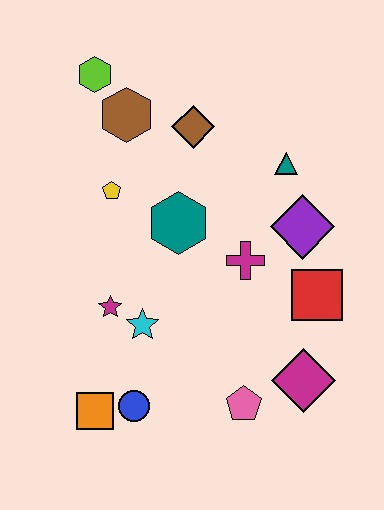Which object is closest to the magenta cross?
The purple diamond is closest to the magenta cross.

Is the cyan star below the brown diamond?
Yes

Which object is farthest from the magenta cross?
The lime hexagon is farthest from the magenta cross.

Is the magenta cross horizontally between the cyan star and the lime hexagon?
No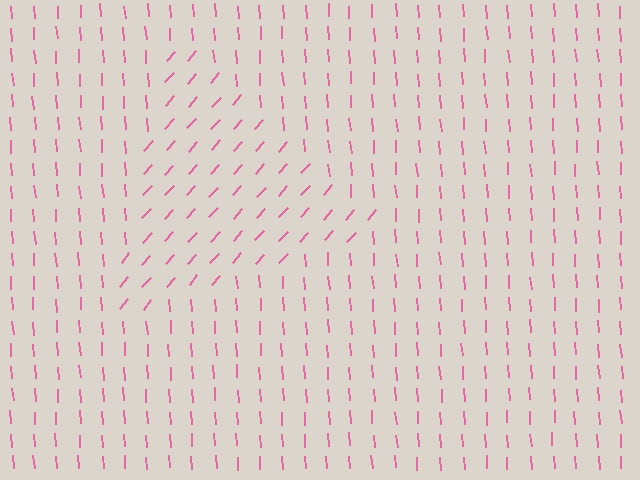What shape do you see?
I see a triangle.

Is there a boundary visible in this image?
Yes, there is a texture boundary formed by a change in line orientation.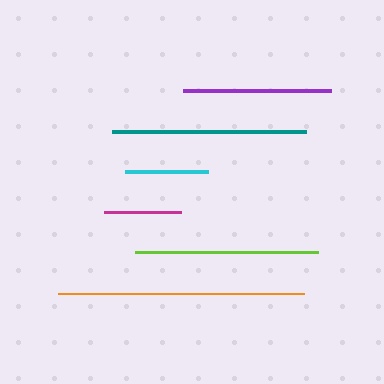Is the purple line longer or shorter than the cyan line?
The purple line is longer than the cyan line.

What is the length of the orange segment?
The orange segment is approximately 246 pixels long.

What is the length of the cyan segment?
The cyan segment is approximately 83 pixels long.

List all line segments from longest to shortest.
From longest to shortest: orange, teal, lime, purple, cyan, magenta.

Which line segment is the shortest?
The magenta line is the shortest at approximately 77 pixels.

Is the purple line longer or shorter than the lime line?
The lime line is longer than the purple line.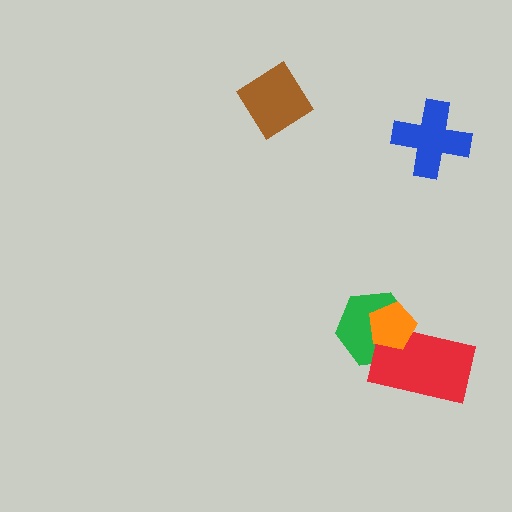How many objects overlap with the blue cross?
0 objects overlap with the blue cross.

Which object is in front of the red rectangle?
The orange pentagon is in front of the red rectangle.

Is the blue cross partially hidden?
No, no other shape covers it.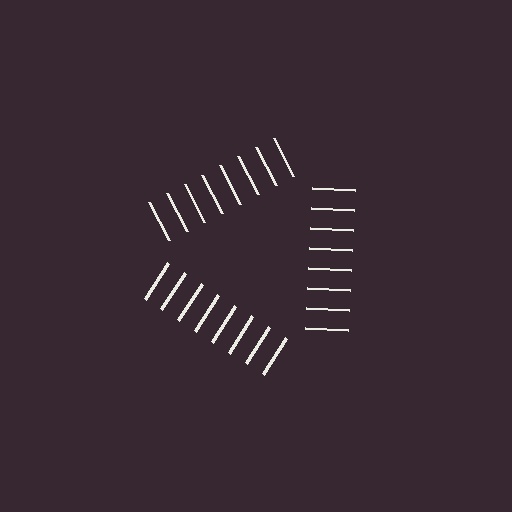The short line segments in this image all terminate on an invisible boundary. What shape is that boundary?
An illusory triangle — the line segments terminate on its edges but no continuous stroke is drawn.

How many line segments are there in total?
24 — 8 along each of the 3 edges.